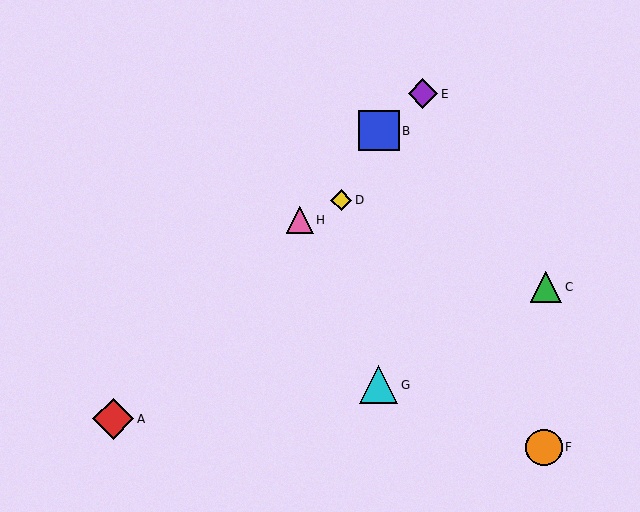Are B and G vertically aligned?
Yes, both are at x≈379.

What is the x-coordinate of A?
Object A is at x≈113.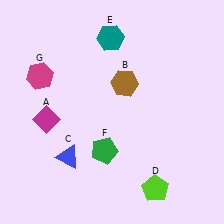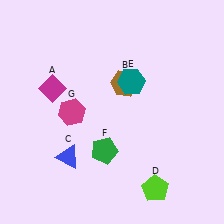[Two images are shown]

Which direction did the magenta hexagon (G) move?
The magenta hexagon (G) moved down.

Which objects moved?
The objects that moved are: the magenta diamond (A), the teal hexagon (E), the magenta hexagon (G).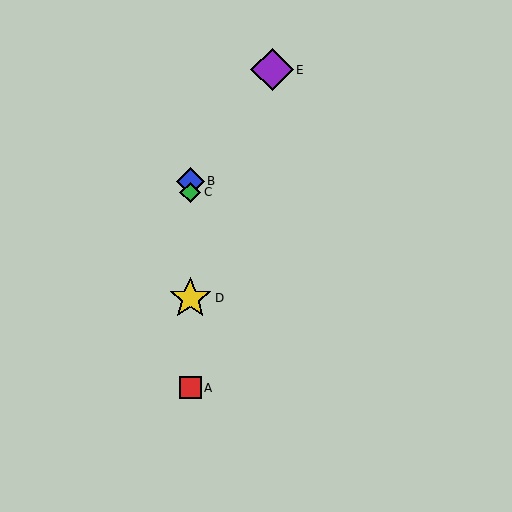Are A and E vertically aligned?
No, A is at x≈190 and E is at x≈272.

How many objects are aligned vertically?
4 objects (A, B, C, D) are aligned vertically.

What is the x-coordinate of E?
Object E is at x≈272.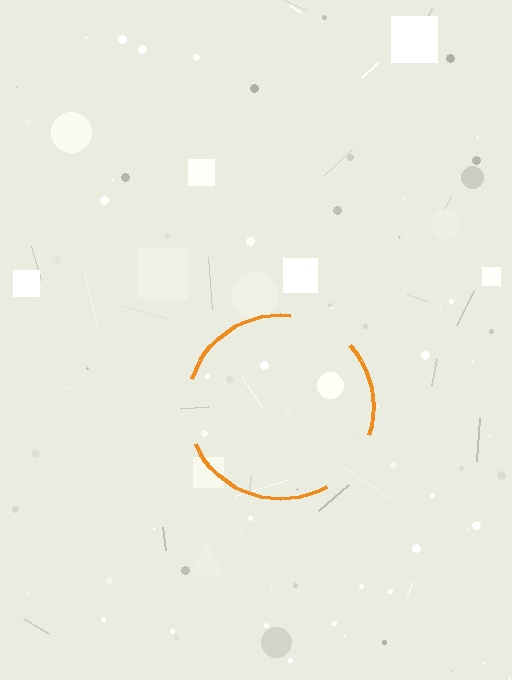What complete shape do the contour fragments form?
The contour fragments form a circle.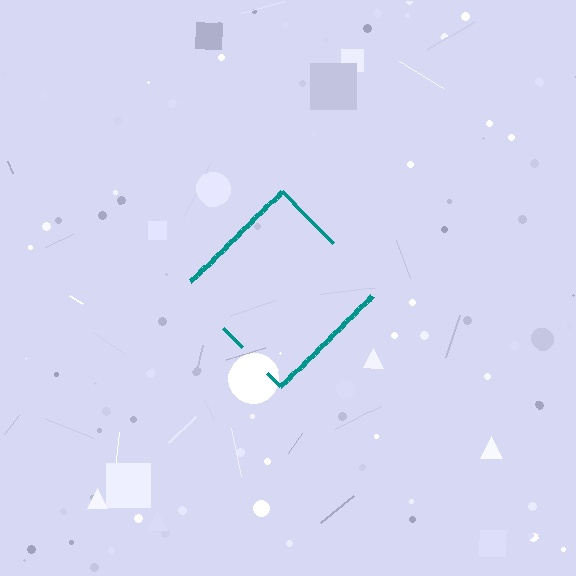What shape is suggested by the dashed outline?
The dashed outline suggests a diamond.